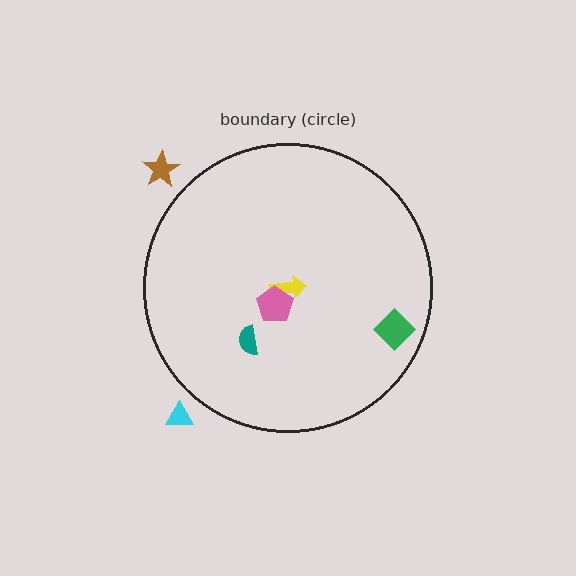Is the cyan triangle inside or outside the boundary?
Outside.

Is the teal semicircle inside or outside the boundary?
Inside.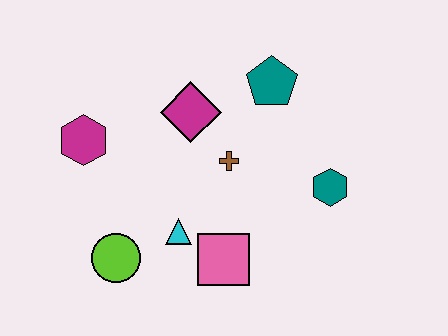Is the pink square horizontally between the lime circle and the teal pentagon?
Yes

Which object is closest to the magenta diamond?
The brown cross is closest to the magenta diamond.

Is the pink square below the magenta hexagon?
Yes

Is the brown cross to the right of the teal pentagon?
No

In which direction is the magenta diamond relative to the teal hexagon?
The magenta diamond is to the left of the teal hexagon.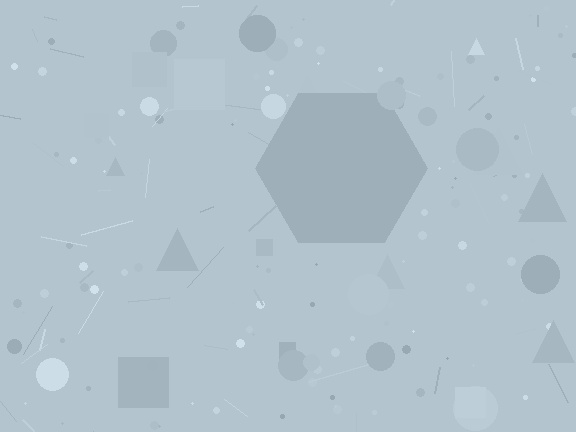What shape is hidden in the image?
A hexagon is hidden in the image.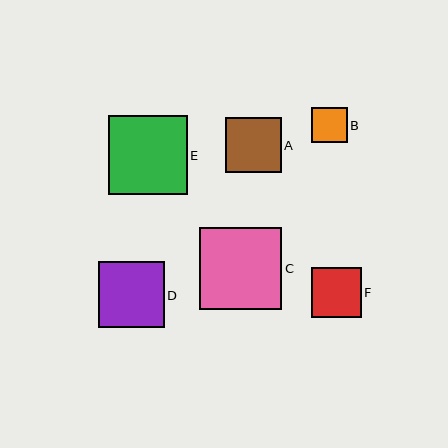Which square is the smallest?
Square B is the smallest with a size of approximately 35 pixels.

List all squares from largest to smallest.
From largest to smallest: C, E, D, A, F, B.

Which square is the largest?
Square C is the largest with a size of approximately 82 pixels.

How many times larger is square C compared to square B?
Square C is approximately 2.3 times the size of square B.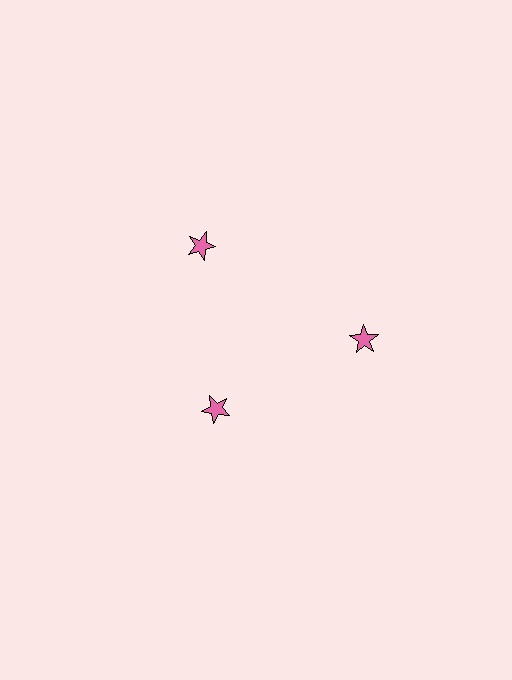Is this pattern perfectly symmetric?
No. The 3 pink stars are arranged in a ring, but one element near the 7 o'clock position is pulled inward toward the center, breaking the 3-fold rotational symmetry.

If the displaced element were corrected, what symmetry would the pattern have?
It would have 3-fold rotational symmetry — the pattern would map onto itself every 120 degrees.